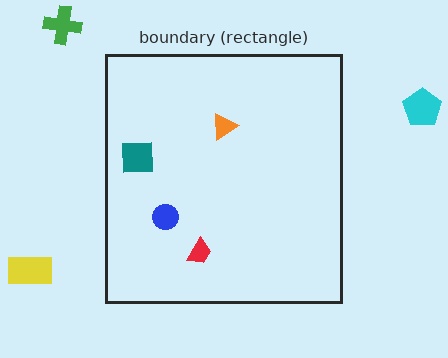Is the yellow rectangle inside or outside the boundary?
Outside.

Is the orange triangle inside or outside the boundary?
Inside.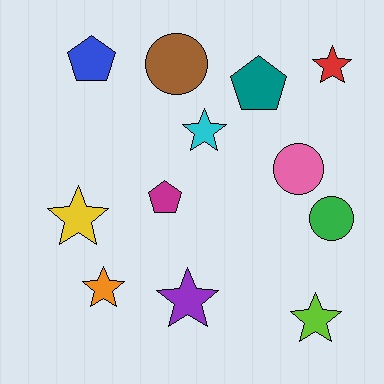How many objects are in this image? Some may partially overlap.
There are 12 objects.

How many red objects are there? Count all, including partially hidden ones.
There is 1 red object.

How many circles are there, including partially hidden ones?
There are 3 circles.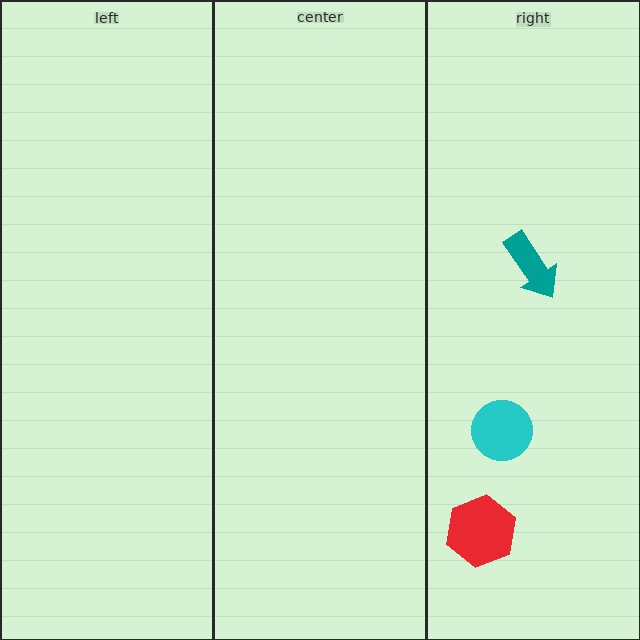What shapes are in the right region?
The red hexagon, the cyan circle, the teal arrow.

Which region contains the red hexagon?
The right region.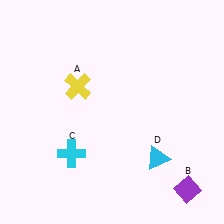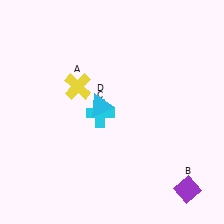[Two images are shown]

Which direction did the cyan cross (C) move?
The cyan cross (C) moved up.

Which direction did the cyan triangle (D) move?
The cyan triangle (D) moved left.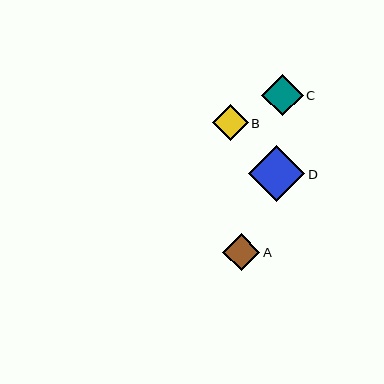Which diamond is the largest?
Diamond D is the largest with a size of approximately 56 pixels.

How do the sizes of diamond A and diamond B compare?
Diamond A and diamond B are approximately the same size.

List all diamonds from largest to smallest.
From largest to smallest: D, C, A, B.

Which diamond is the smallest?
Diamond B is the smallest with a size of approximately 36 pixels.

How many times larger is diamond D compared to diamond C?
Diamond D is approximately 1.4 times the size of diamond C.